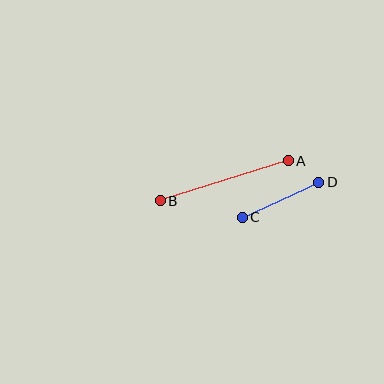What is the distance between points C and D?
The distance is approximately 84 pixels.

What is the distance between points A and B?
The distance is approximately 134 pixels.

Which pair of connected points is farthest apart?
Points A and B are farthest apart.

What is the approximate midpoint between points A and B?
The midpoint is at approximately (224, 181) pixels.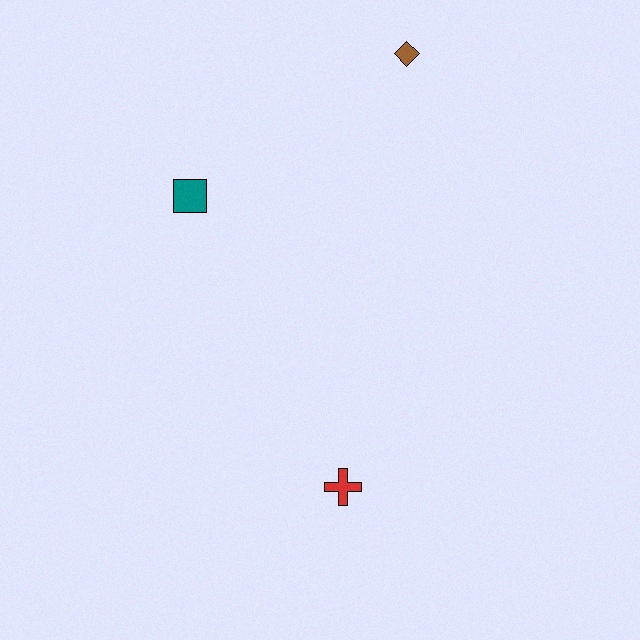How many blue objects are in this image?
There are no blue objects.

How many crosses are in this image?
There is 1 cross.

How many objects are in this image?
There are 3 objects.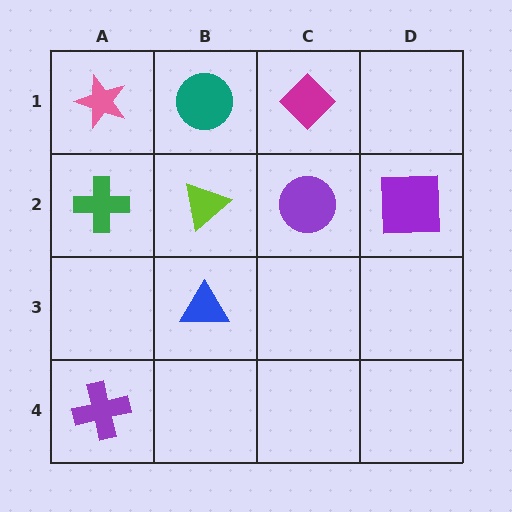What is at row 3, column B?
A blue triangle.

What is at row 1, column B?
A teal circle.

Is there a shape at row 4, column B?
No, that cell is empty.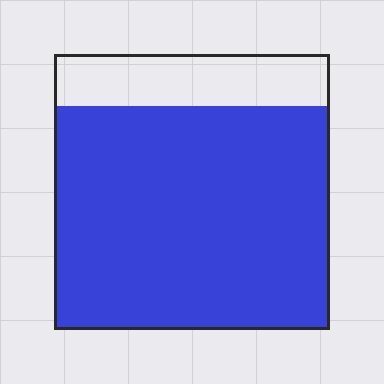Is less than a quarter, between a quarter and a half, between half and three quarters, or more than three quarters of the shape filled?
More than three quarters.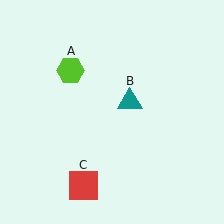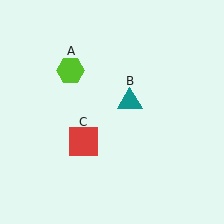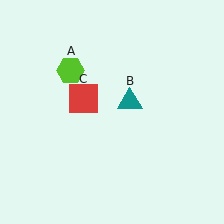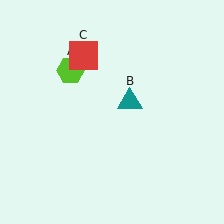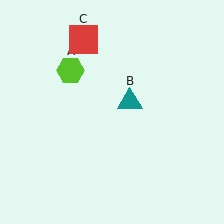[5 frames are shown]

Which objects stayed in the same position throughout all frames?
Lime hexagon (object A) and teal triangle (object B) remained stationary.